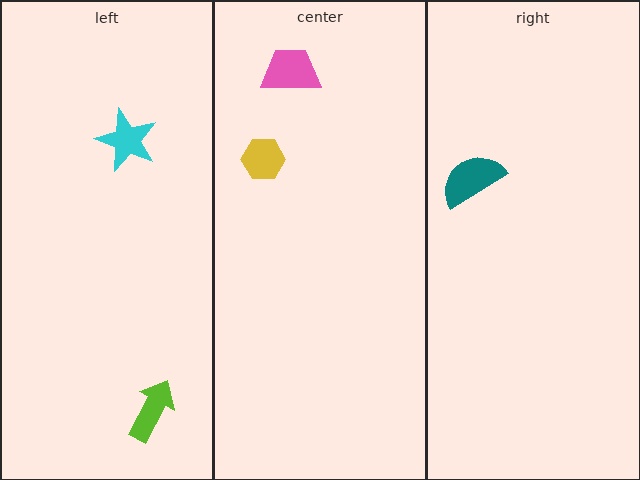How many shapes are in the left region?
2.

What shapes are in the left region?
The lime arrow, the cyan star.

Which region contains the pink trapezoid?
The center region.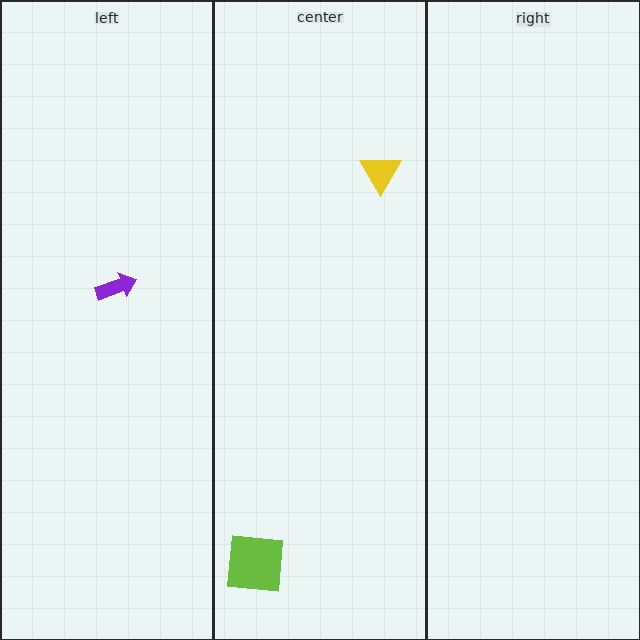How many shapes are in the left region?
1.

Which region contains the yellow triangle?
The center region.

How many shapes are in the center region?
2.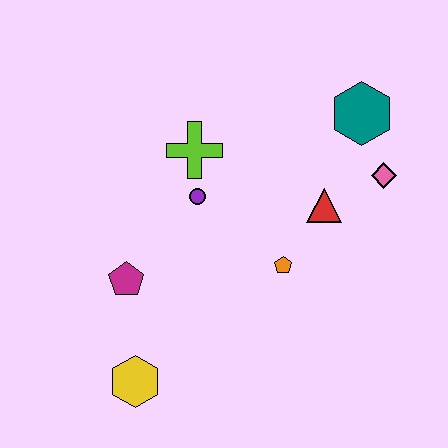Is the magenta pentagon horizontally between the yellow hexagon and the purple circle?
No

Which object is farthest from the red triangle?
The yellow hexagon is farthest from the red triangle.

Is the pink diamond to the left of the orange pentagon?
No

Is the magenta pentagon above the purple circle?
No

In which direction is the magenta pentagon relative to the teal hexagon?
The magenta pentagon is to the left of the teal hexagon.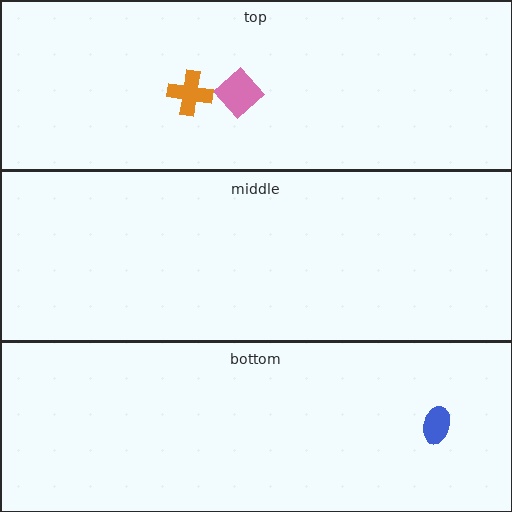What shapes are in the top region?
The pink diamond, the orange cross.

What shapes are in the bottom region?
The blue ellipse.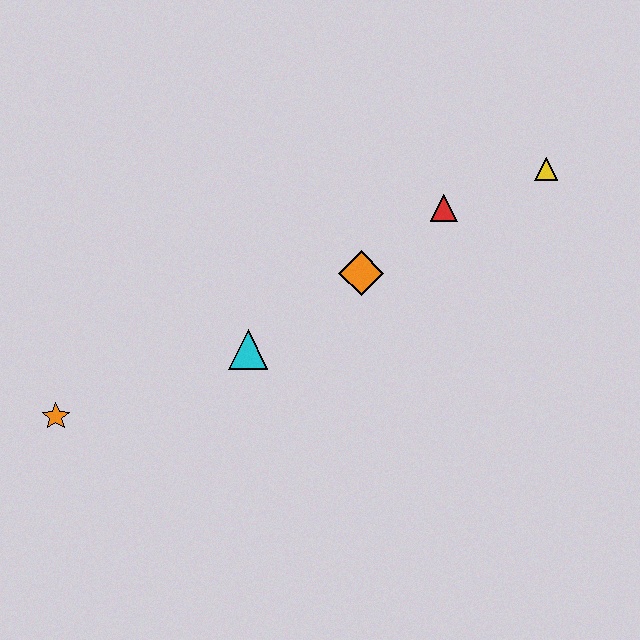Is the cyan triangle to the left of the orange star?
No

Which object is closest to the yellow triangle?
The red triangle is closest to the yellow triangle.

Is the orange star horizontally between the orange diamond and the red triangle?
No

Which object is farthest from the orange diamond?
The orange star is farthest from the orange diamond.